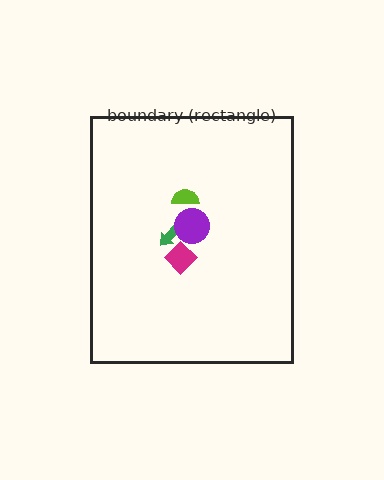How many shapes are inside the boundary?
4 inside, 0 outside.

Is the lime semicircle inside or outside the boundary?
Inside.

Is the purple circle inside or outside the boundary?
Inside.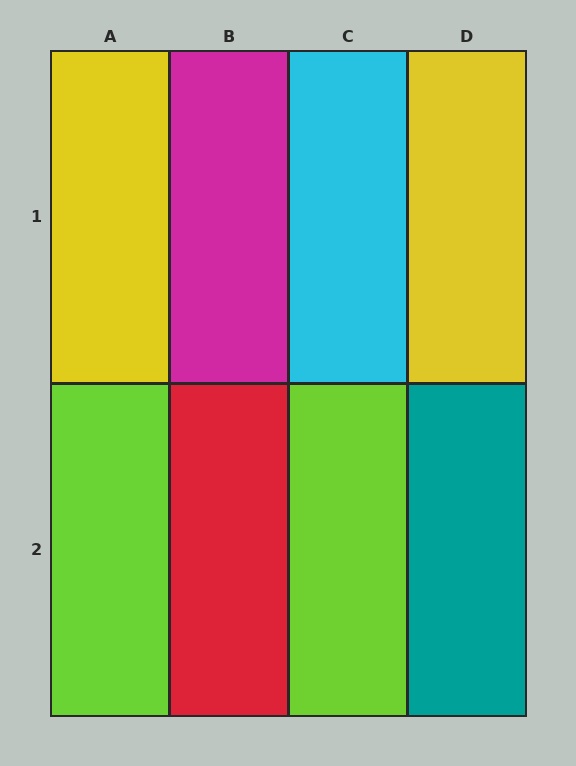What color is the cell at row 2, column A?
Lime.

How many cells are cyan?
1 cell is cyan.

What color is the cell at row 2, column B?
Red.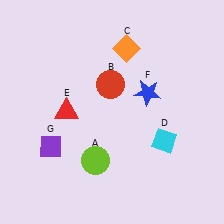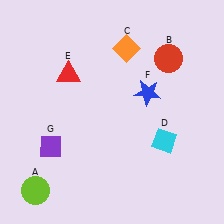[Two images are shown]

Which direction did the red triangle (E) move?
The red triangle (E) moved up.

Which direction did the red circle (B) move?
The red circle (B) moved right.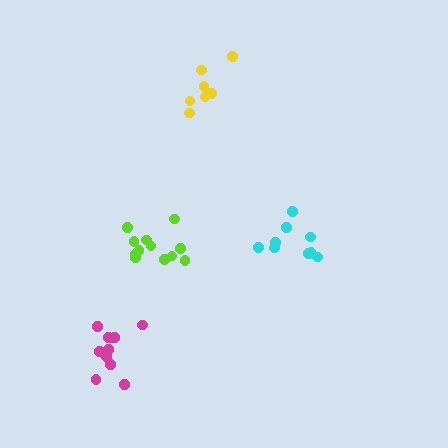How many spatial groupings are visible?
There are 4 spatial groupings.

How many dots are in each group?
Group 1: 9 dots, Group 2: 7 dots, Group 3: 12 dots, Group 4: 11 dots (39 total).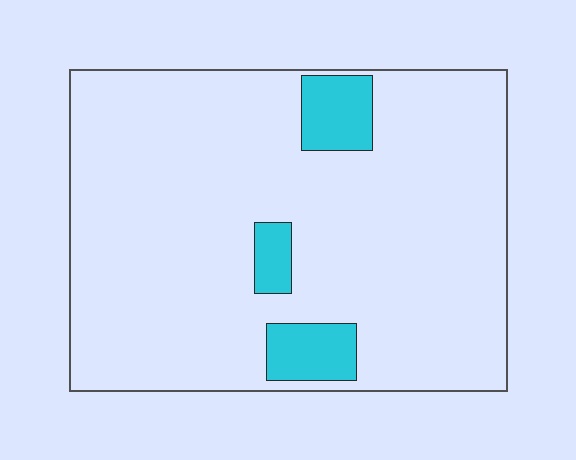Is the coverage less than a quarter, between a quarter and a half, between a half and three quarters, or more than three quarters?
Less than a quarter.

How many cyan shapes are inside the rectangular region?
3.